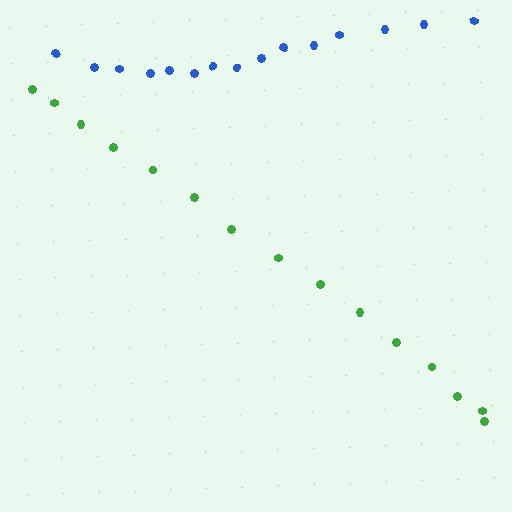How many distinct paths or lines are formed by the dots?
There are 2 distinct paths.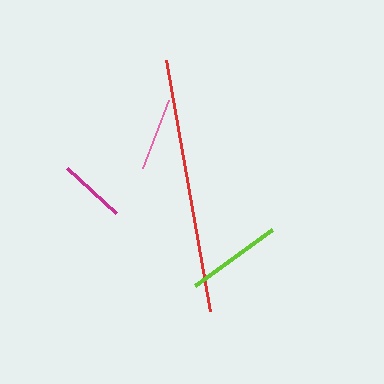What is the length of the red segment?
The red segment is approximately 255 pixels long.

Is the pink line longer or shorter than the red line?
The red line is longer than the pink line.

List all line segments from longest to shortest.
From longest to shortest: red, lime, pink, magenta.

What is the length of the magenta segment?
The magenta segment is approximately 66 pixels long.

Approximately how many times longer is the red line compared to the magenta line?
The red line is approximately 3.8 times the length of the magenta line.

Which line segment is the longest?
The red line is the longest at approximately 255 pixels.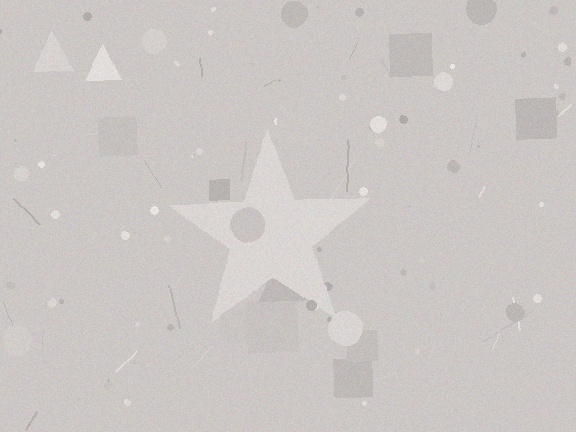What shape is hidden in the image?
A star is hidden in the image.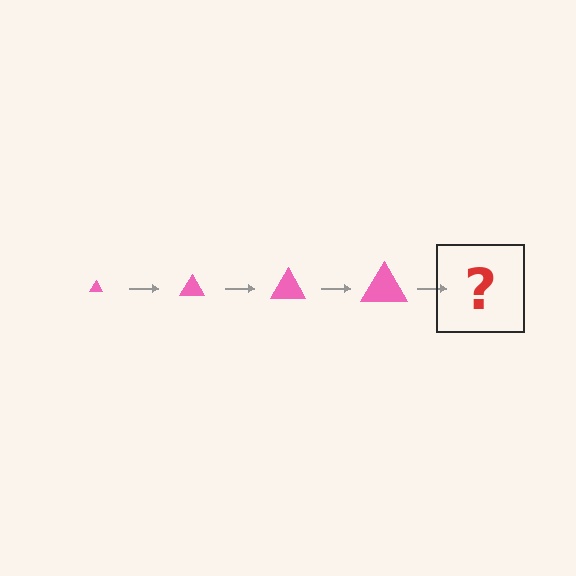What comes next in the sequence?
The next element should be a pink triangle, larger than the previous one.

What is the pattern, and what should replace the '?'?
The pattern is that the triangle gets progressively larger each step. The '?' should be a pink triangle, larger than the previous one.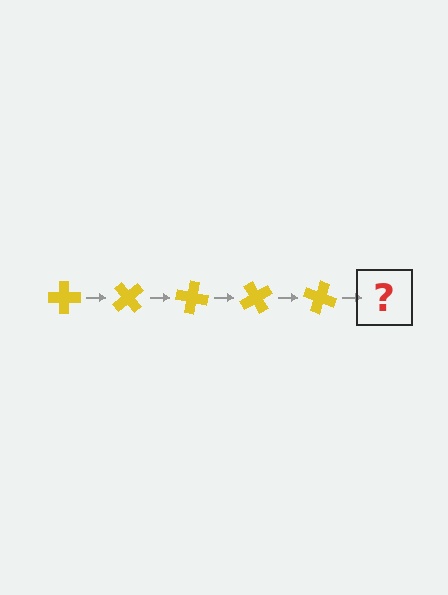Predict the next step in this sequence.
The next step is a yellow cross rotated 250 degrees.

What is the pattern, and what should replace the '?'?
The pattern is that the cross rotates 50 degrees each step. The '?' should be a yellow cross rotated 250 degrees.